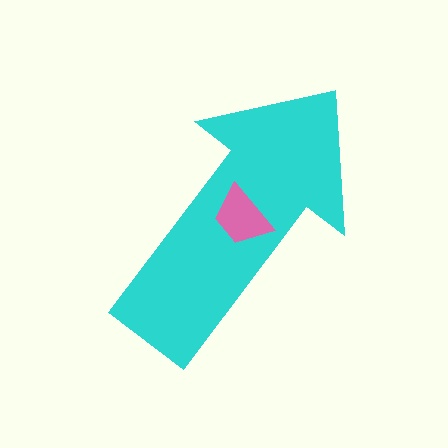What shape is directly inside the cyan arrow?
The pink trapezoid.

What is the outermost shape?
The cyan arrow.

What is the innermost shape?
The pink trapezoid.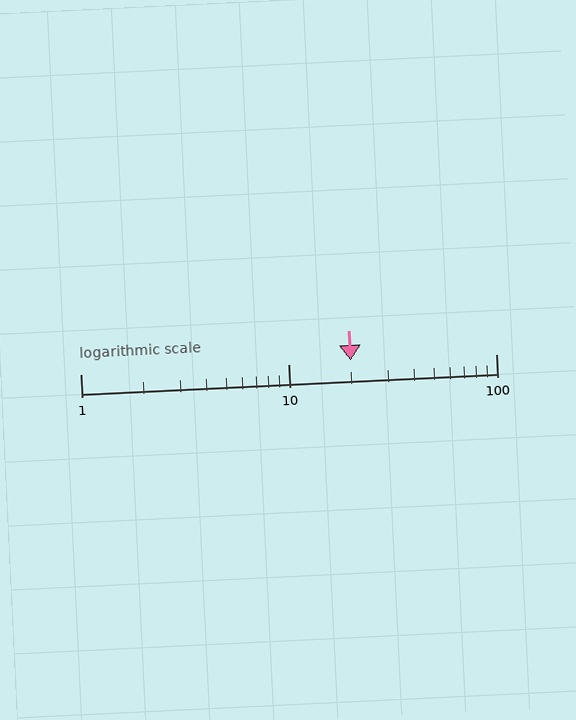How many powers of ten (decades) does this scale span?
The scale spans 2 decades, from 1 to 100.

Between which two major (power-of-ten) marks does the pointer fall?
The pointer is between 10 and 100.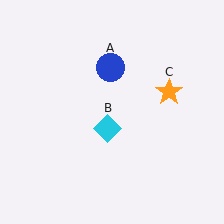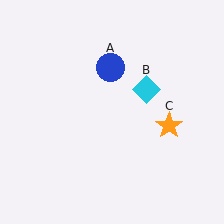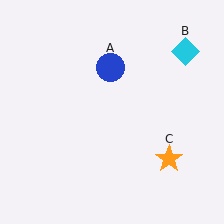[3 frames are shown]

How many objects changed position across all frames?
2 objects changed position: cyan diamond (object B), orange star (object C).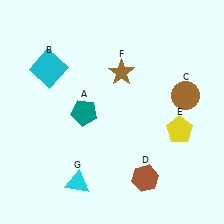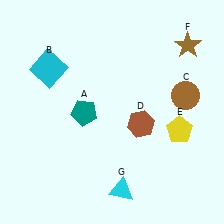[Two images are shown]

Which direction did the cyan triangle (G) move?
The cyan triangle (G) moved right.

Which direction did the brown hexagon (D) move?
The brown hexagon (D) moved up.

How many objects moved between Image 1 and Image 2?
3 objects moved between the two images.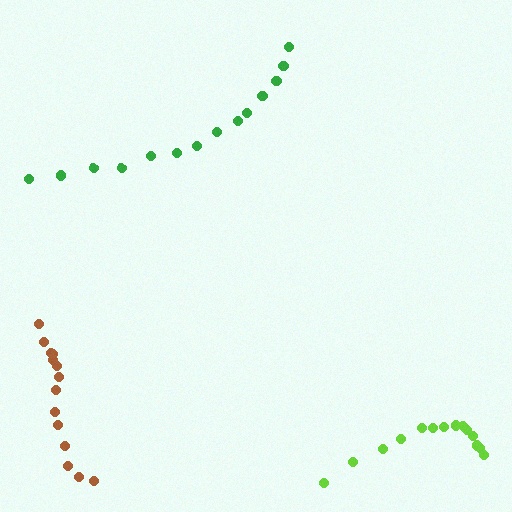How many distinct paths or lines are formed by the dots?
There are 3 distinct paths.